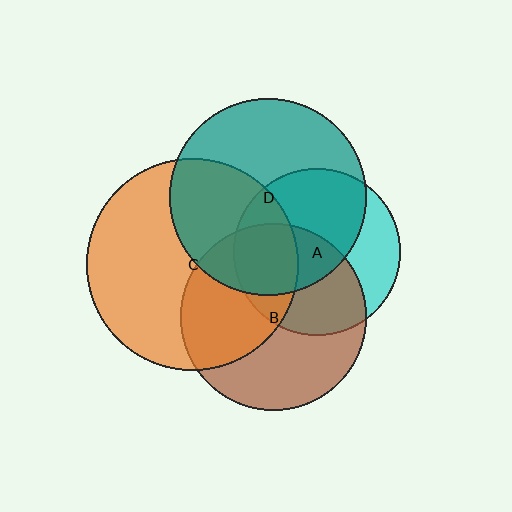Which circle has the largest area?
Circle C (orange).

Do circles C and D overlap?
Yes.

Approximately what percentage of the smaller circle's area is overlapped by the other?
Approximately 45%.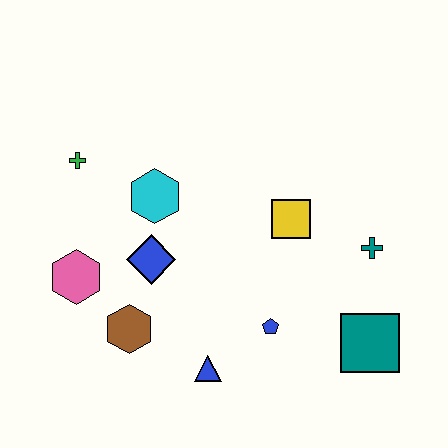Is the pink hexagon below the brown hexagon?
No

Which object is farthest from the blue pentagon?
The green cross is farthest from the blue pentagon.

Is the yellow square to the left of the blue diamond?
No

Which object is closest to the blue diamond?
The cyan hexagon is closest to the blue diamond.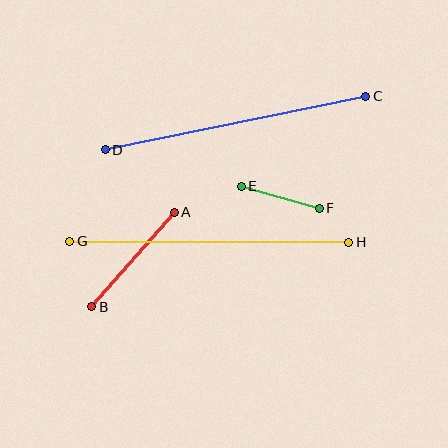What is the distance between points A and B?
The distance is approximately 126 pixels.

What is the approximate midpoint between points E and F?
The midpoint is at approximately (280, 197) pixels.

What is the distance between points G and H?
The distance is approximately 279 pixels.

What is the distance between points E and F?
The distance is approximately 81 pixels.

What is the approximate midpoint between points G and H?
The midpoint is at approximately (209, 242) pixels.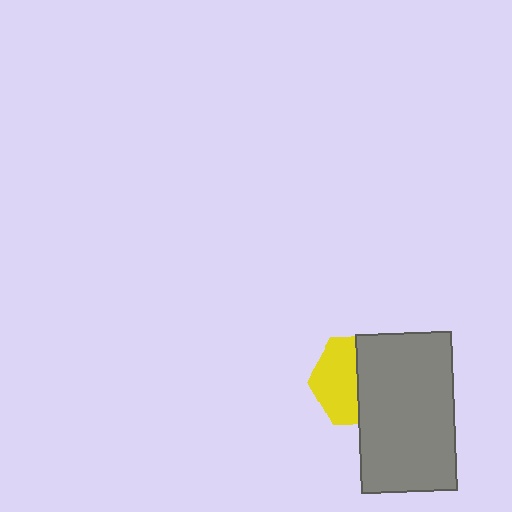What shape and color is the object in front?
The object in front is a gray rectangle.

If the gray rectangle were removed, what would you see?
You would see the complete yellow hexagon.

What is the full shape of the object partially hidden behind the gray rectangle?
The partially hidden object is a yellow hexagon.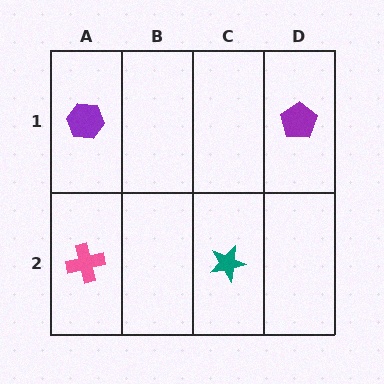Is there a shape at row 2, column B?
No, that cell is empty.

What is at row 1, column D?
A purple pentagon.